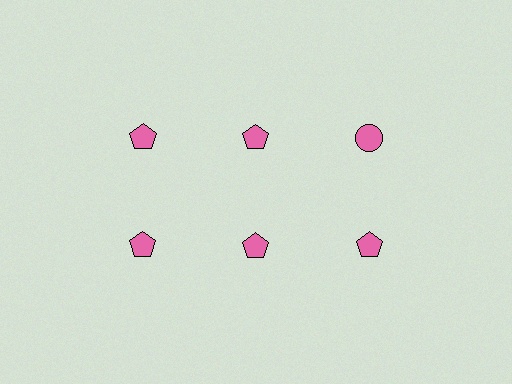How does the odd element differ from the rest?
It has a different shape: circle instead of pentagon.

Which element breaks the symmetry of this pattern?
The pink circle in the top row, center column breaks the symmetry. All other shapes are pink pentagons.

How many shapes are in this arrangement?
There are 6 shapes arranged in a grid pattern.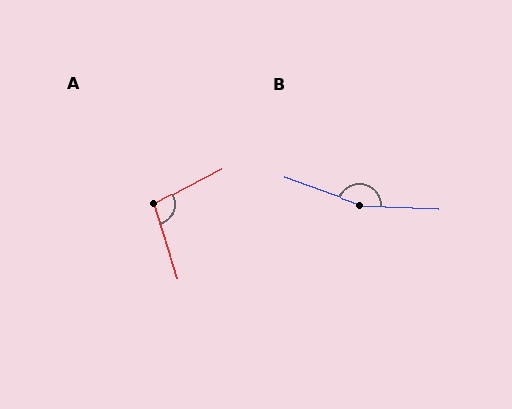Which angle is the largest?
B, at approximately 163 degrees.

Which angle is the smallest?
A, at approximately 101 degrees.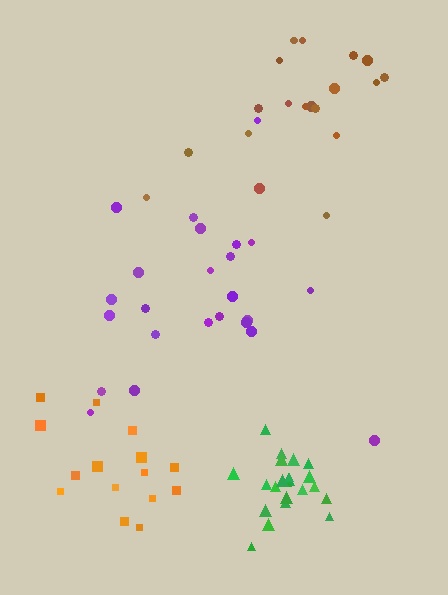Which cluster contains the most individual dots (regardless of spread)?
Purple (24).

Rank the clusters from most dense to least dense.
green, brown, orange, purple.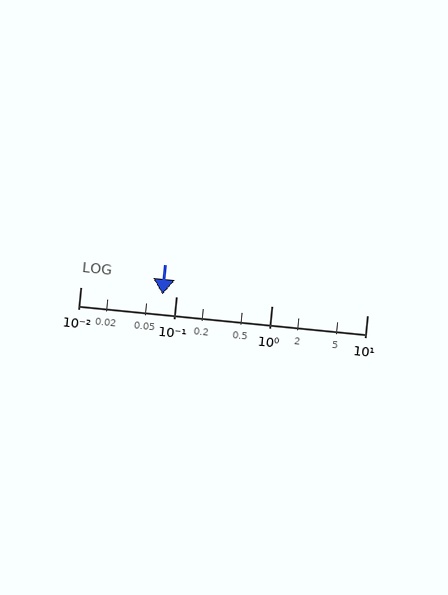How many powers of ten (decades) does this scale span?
The scale spans 3 decades, from 0.01 to 10.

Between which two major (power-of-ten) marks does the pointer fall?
The pointer is between 0.01 and 0.1.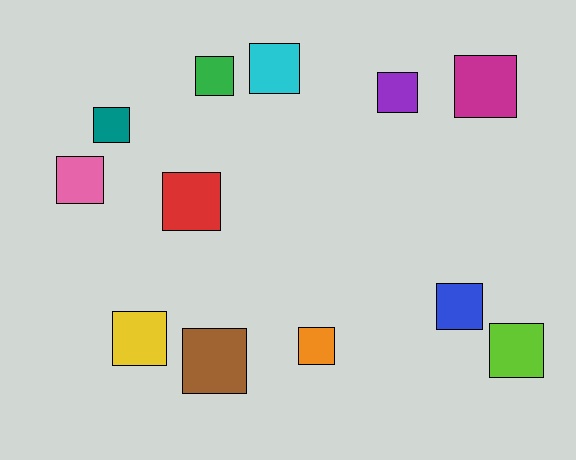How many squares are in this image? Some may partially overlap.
There are 12 squares.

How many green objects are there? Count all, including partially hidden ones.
There is 1 green object.